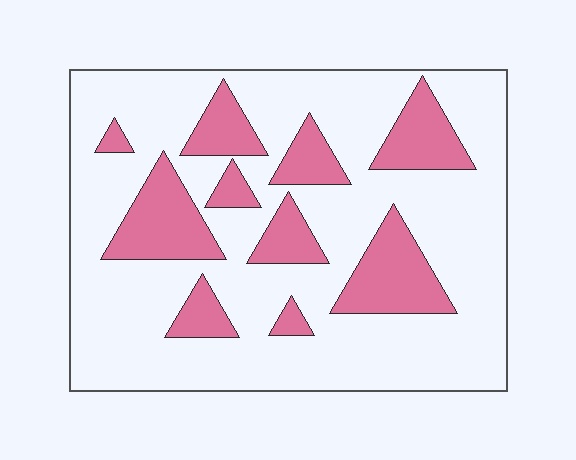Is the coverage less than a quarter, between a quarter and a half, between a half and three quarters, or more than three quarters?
Less than a quarter.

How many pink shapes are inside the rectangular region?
10.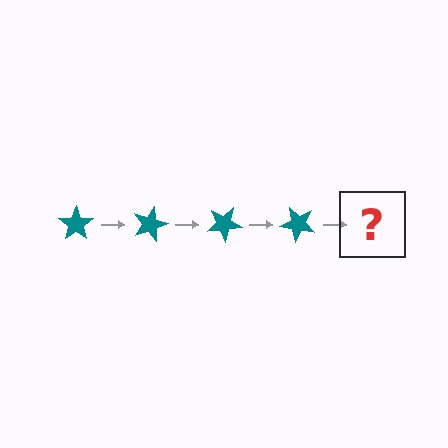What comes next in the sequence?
The next element should be a teal star rotated 60 degrees.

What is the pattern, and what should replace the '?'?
The pattern is that the star rotates 15 degrees each step. The '?' should be a teal star rotated 60 degrees.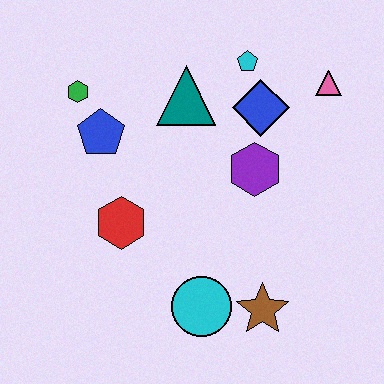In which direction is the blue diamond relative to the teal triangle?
The blue diamond is to the right of the teal triangle.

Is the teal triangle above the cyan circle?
Yes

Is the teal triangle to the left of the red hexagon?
No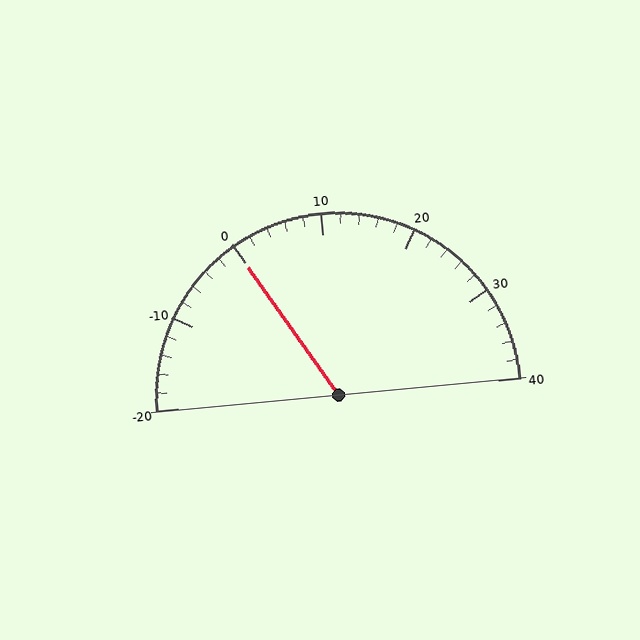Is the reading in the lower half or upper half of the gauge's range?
The reading is in the lower half of the range (-20 to 40).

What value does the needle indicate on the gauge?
The needle indicates approximately 0.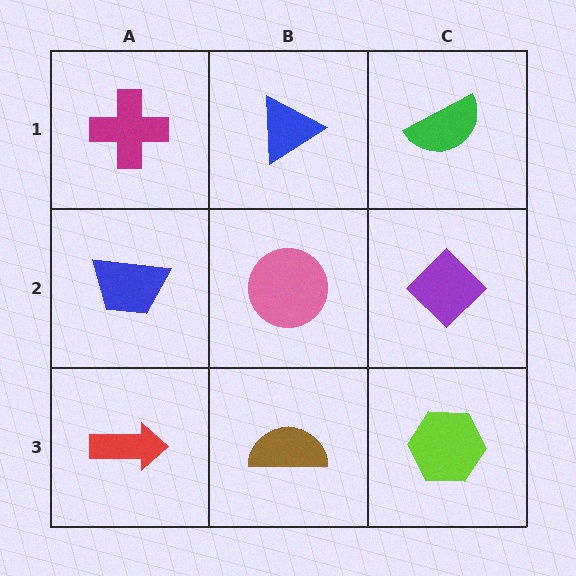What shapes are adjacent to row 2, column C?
A green semicircle (row 1, column C), a lime hexagon (row 3, column C), a pink circle (row 2, column B).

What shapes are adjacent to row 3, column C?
A purple diamond (row 2, column C), a brown semicircle (row 3, column B).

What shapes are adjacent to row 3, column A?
A blue trapezoid (row 2, column A), a brown semicircle (row 3, column B).